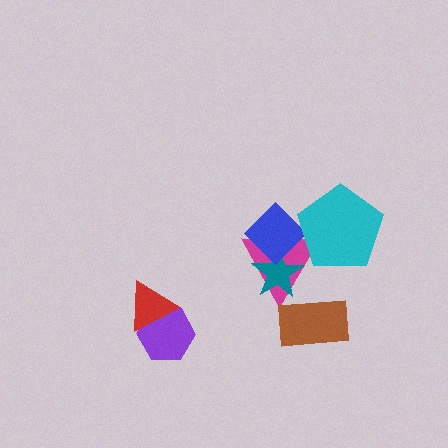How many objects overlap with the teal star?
2 objects overlap with the teal star.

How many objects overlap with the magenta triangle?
4 objects overlap with the magenta triangle.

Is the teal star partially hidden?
Yes, it is partially covered by another shape.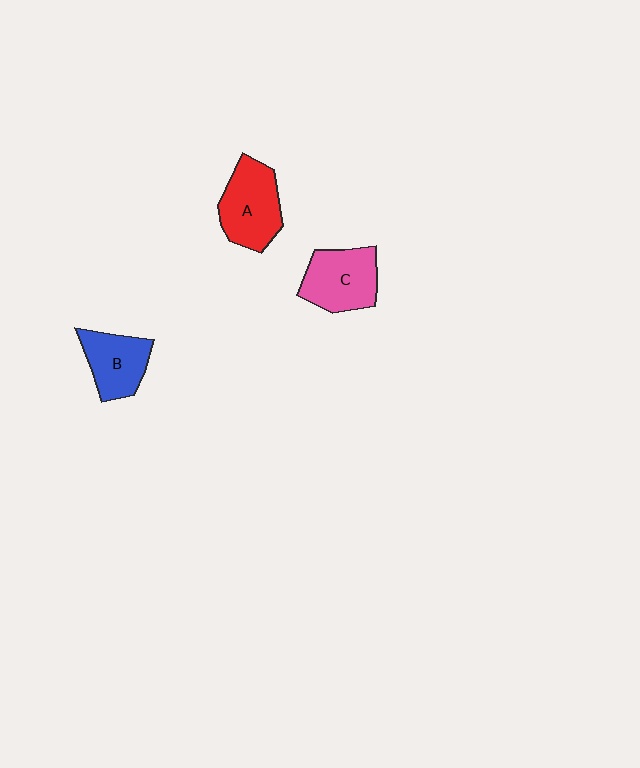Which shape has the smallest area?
Shape B (blue).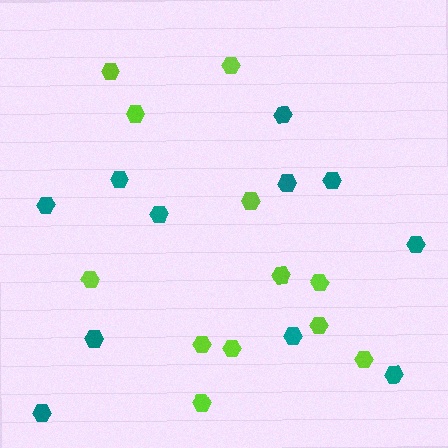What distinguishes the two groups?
There are 2 groups: one group of lime hexagons (12) and one group of teal hexagons (11).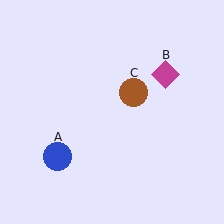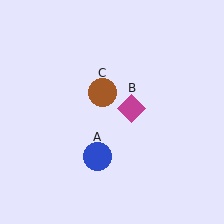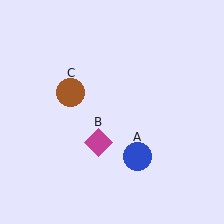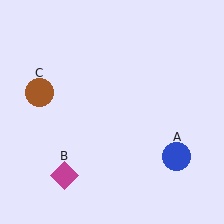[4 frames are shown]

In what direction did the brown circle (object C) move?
The brown circle (object C) moved left.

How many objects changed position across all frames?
3 objects changed position: blue circle (object A), magenta diamond (object B), brown circle (object C).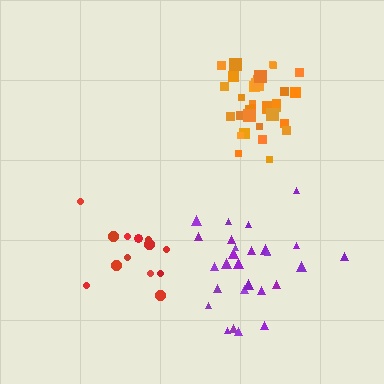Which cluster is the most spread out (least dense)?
Purple.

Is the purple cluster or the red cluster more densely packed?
Red.